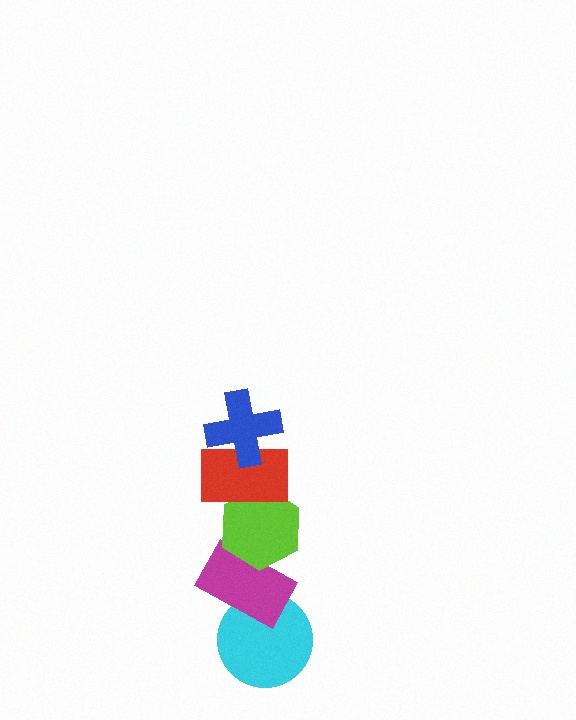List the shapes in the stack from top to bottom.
From top to bottom: the blue cross, the red rectangle, the lime hexagon, the magenta rectangle, the cyan circle.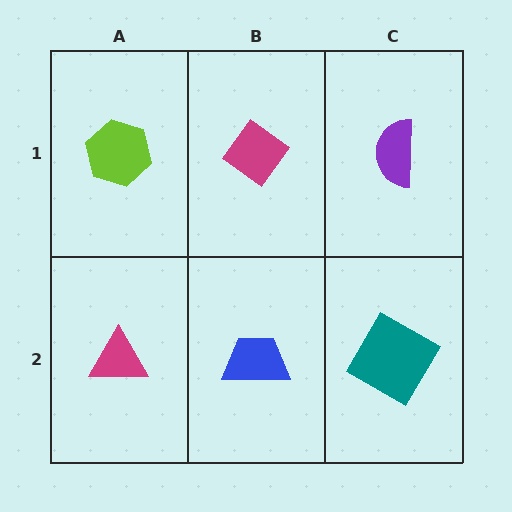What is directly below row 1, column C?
A teal diamond.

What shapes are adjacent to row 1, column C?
A teal diamond (row 2, column C), a magenta diamond (row 1, column B).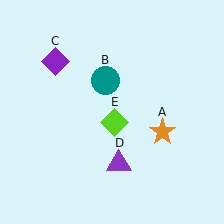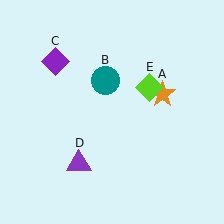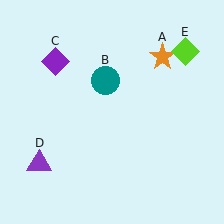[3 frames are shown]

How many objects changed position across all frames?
3 objects changed position: orange star (object A), purple triangle (object D), lime diamond (object E).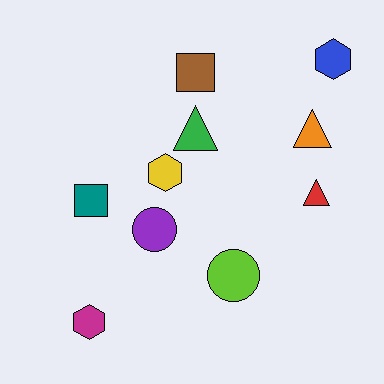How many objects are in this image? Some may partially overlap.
There are 10 objects.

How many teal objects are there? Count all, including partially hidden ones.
There is 1 teal object.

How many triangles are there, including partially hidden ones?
There are 3 triangles.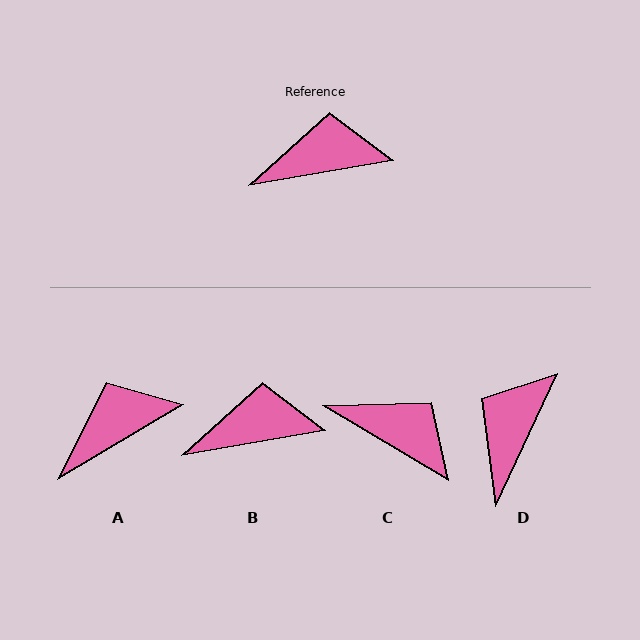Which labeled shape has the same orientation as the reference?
B.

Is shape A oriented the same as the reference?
No, it is off by about 21 degrees.